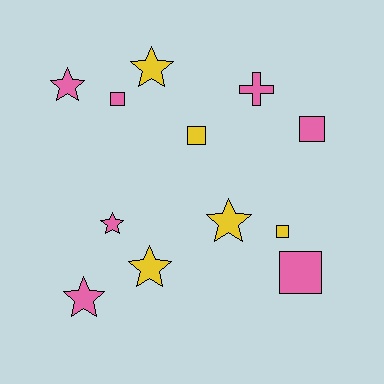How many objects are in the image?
There are 12 objects.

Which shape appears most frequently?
Star, with 6 objects.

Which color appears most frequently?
Pink, with 7 objects.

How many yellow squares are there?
There are 2 yellow squares.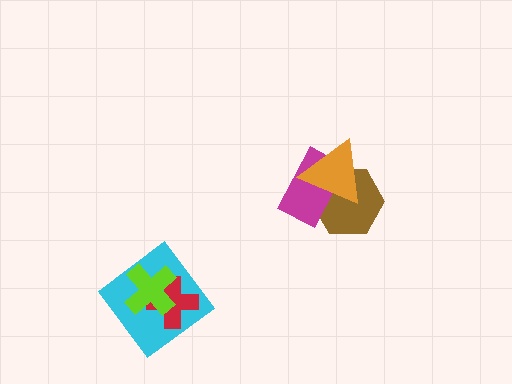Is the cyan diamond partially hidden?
Yes, it is partially covered by another shape.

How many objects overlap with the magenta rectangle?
2 objects overlap with the magenta rectangle.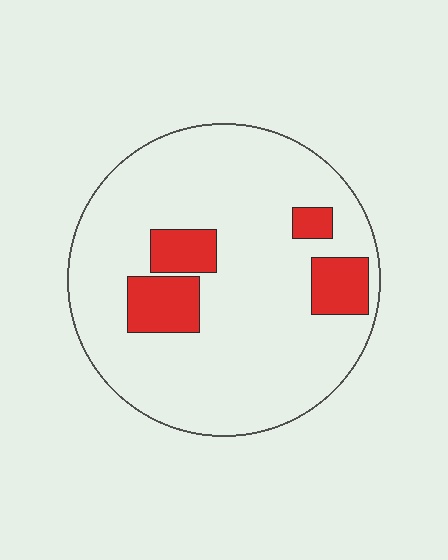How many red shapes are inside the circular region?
4.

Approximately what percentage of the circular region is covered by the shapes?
Approximately 15%.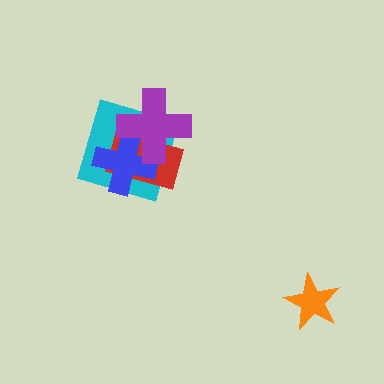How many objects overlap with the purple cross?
3 objects overlap with the purple cross.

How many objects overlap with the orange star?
0 objects overlap with the orange star.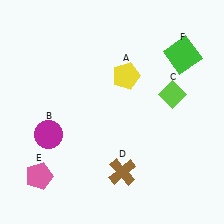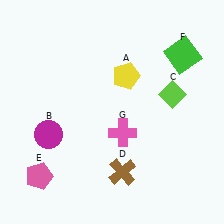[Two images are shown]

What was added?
A pink cross (G) was added in Image 2.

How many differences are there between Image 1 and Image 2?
There is 1 difference between the two images.